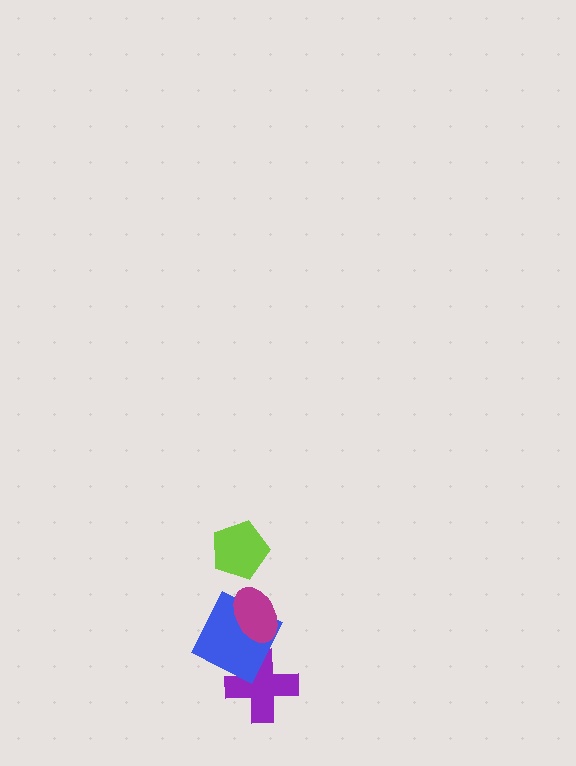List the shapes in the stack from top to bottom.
From top to bottom: the lime pentagon, the magenta ellipse, the blue square, the purple cross.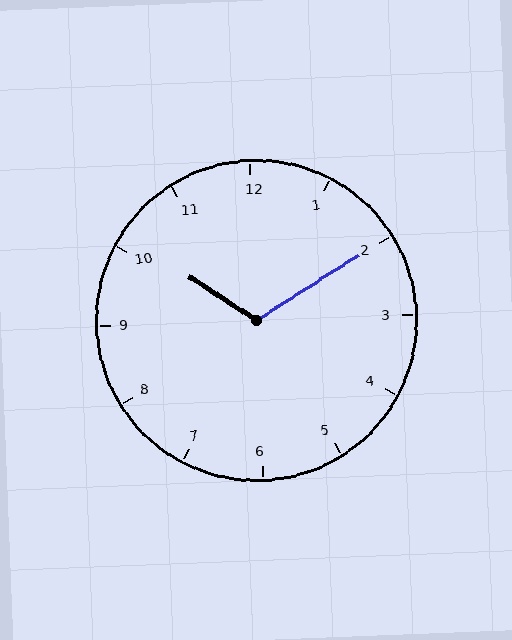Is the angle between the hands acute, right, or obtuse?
It is obtuse.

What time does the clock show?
10:10.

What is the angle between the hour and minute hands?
Approximately 115 degrees.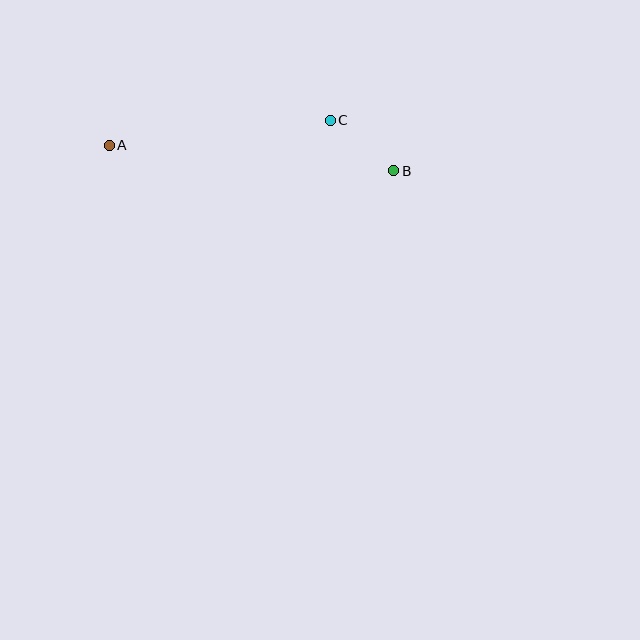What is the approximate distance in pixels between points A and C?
The distance between A and C is approximately 222 pixels.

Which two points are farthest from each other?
Points A and B are farthest from each other.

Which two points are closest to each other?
Points B and C are closest to each other.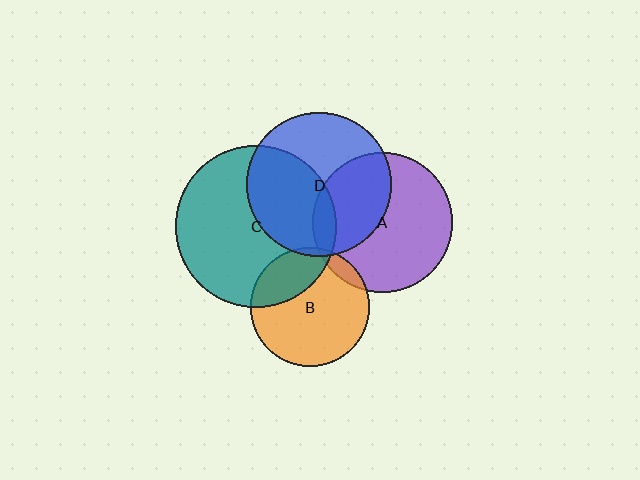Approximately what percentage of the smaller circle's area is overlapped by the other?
Approximately 5%.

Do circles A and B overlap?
Yes.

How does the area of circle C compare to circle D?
Approximately 1.2 times.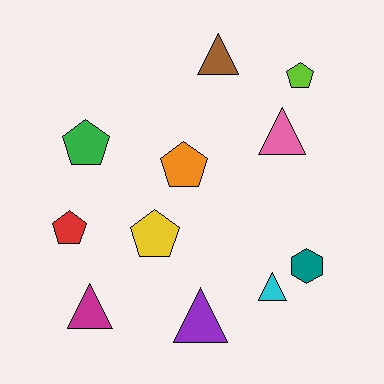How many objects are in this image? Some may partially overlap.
There are 11 objects.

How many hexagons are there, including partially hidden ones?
There is 1 hexagon.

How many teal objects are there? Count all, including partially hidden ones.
There is 1 teal object.